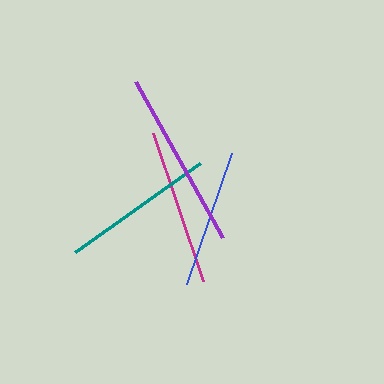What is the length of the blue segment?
The blue segment is approximately 138 pixels long.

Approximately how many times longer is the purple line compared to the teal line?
The purple line is approximately 1.2 times the length of the teal line.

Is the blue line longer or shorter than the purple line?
The purple line is longer than the blue line.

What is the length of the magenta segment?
The magenta segment is approximately 156 pixels long.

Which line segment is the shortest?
The blue line is the shortest at approximately 138 pixels.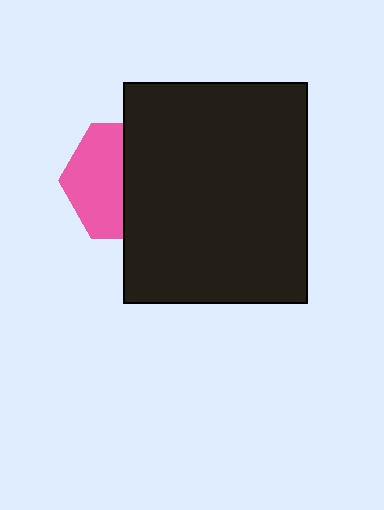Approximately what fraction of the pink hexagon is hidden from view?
Roughly 52% of the pink hexagon is hidden behind the black rectangle.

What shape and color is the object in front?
The object in front is a black rectangle.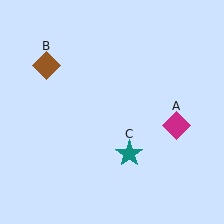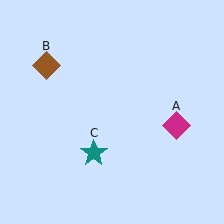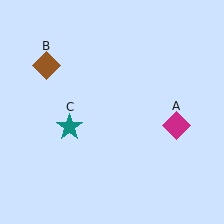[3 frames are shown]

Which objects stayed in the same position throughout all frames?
Magenta diamond (object A) and brown diamond (object B) remained stationary.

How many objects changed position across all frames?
1 object changed position: teal star (object C).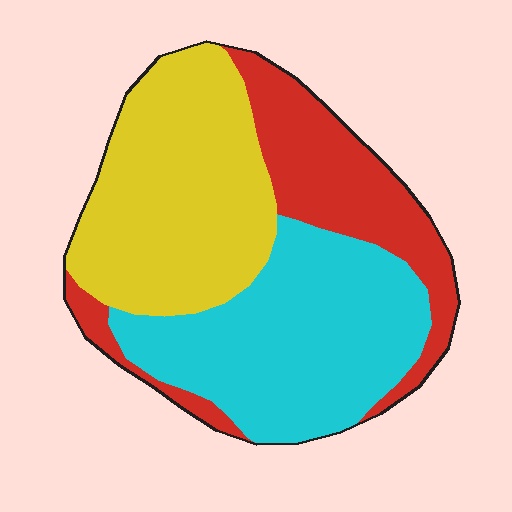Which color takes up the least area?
Red, at roughly 25%.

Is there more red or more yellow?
Yellow.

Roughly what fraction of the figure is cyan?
Cyan covers about 40% of the figure.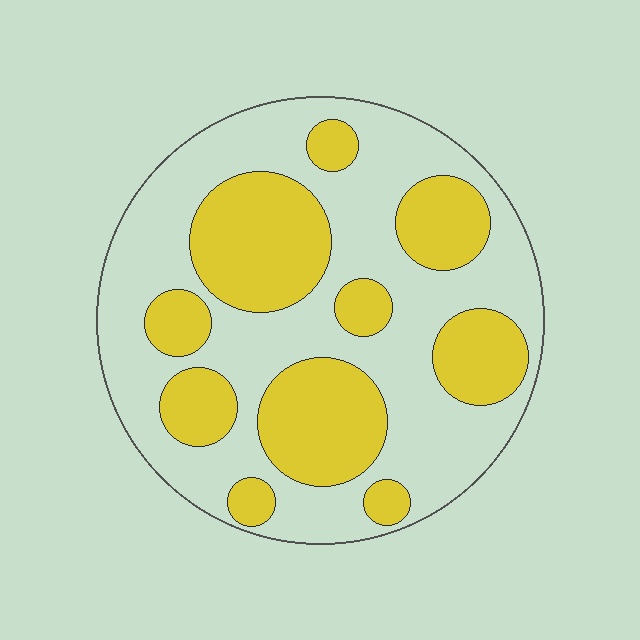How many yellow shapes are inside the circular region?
10.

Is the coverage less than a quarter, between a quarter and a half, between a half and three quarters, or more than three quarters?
Between a quarter and a half.